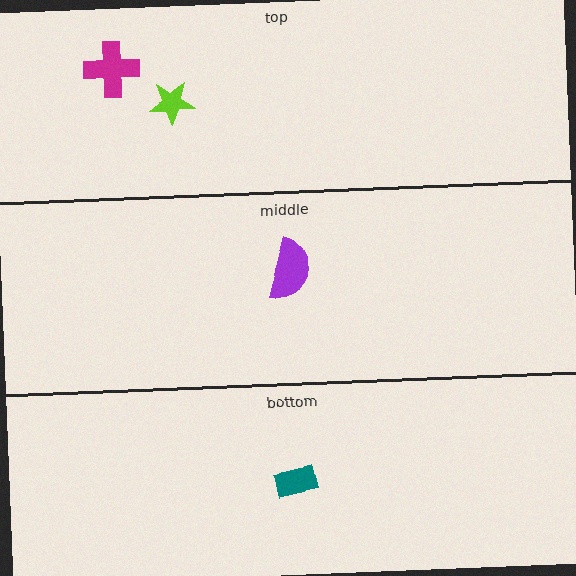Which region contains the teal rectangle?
The bottom region.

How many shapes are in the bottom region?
1.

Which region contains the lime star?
The top region.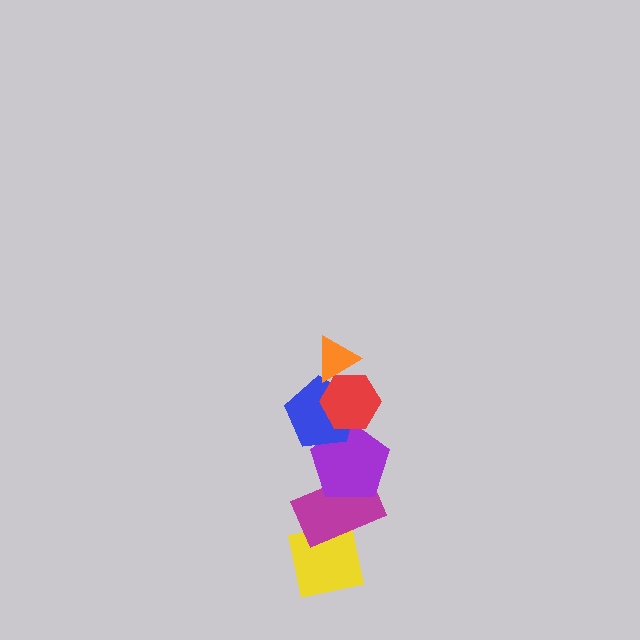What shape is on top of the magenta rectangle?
The purple pentagon is on top of the magenta rectangle.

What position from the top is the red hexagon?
The red hexagon is 2nd from the top.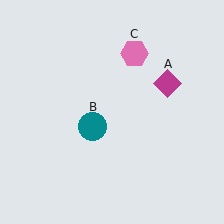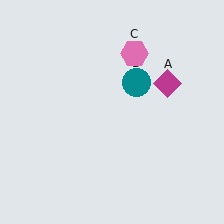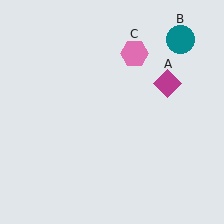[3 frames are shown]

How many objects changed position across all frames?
1 object changed position: teal circle (object B).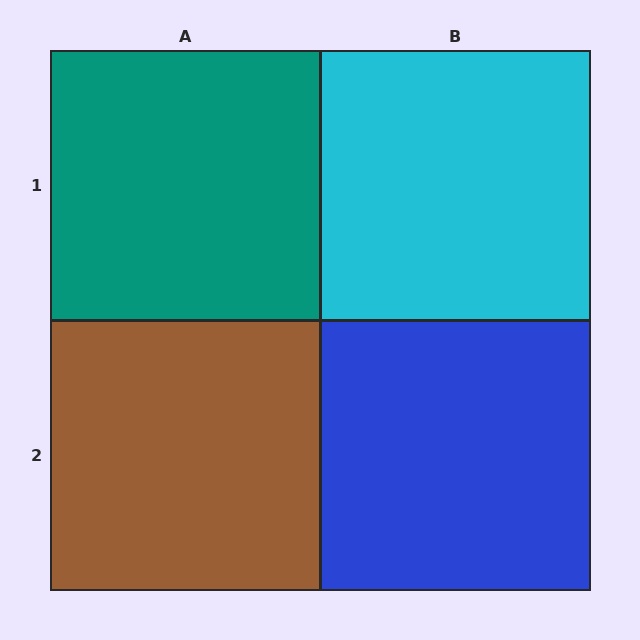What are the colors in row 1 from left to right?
Teal, cyan.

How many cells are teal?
1 cell is teal.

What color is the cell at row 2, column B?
Blue.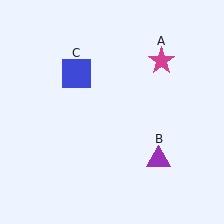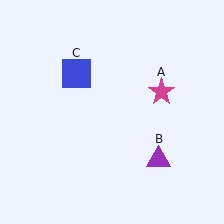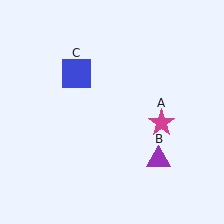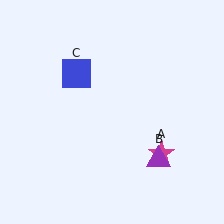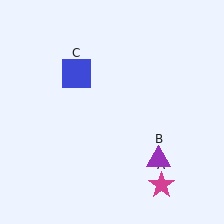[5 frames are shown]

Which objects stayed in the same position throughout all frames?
Purple triangle (object B) and blue square (object C) remained stationary.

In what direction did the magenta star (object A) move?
The magenta star (object A) moved down.